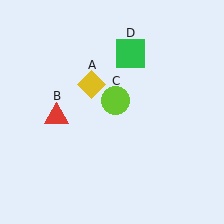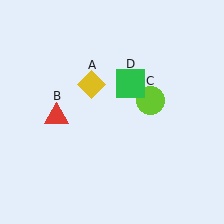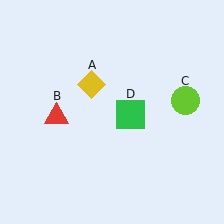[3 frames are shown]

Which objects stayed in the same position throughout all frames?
Yellow diamond (object A) and red triangle (object B) remained stationary.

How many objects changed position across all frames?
2 objects changed position: lime circle (object C), green square (object D).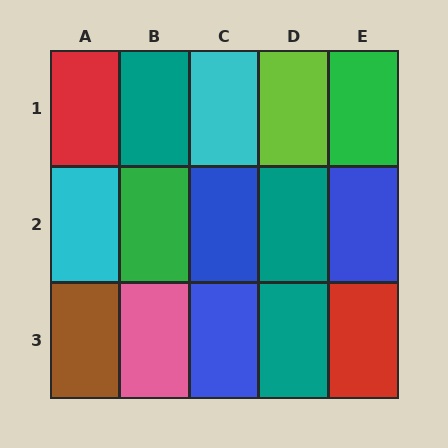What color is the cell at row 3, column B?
Pink.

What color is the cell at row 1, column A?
Red.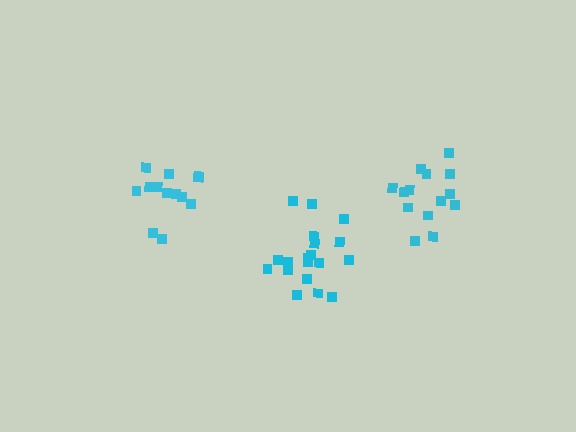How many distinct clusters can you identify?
There are 3 distinct clusters.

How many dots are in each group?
Group 1: 19 dots, Group 2: 14 dots, Group 3: 13 dots (46 total).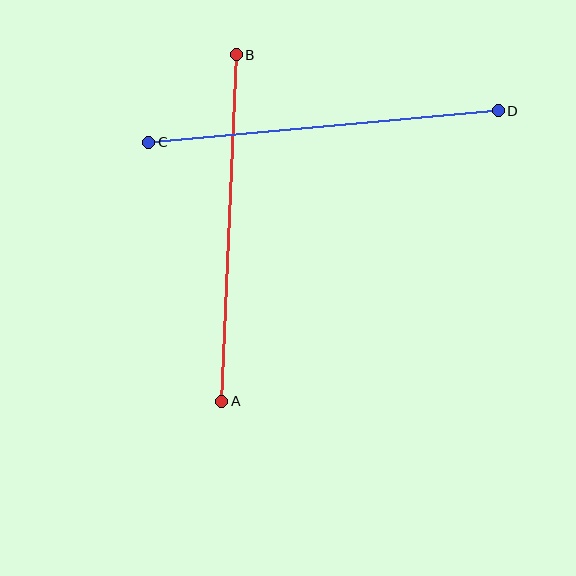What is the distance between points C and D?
The distance is approximately 351 pixels.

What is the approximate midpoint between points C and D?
The midpoint is at approximately (323, 127) pixels.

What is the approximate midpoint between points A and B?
The midpoint is at approximately (229, 228) pixels.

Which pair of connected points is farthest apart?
Points C and D are farthest apart.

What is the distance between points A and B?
The distance is approximately 347 pixels.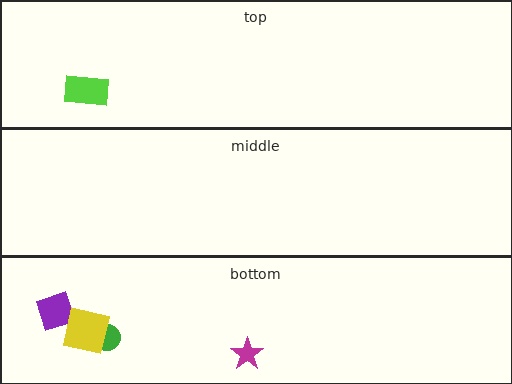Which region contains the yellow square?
The bottom region.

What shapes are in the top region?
The lime rectangle.